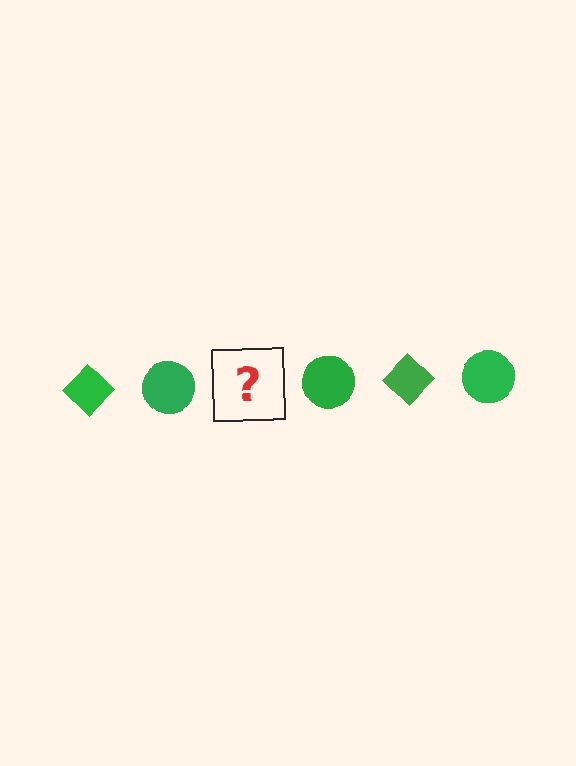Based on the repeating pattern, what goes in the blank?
The blank should be a green diamond.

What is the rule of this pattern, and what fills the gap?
The rule is that the pattern cycles through diamond, circle shapes in green. The gap should be filled with a green diamond.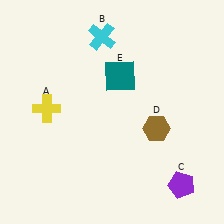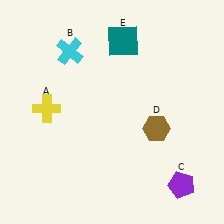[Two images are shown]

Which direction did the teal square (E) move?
The teal square (E) moved up.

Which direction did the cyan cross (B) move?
The cyan cross (B) moved left.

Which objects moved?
The objects that moved are: the cyan cross (B), the teal square (E).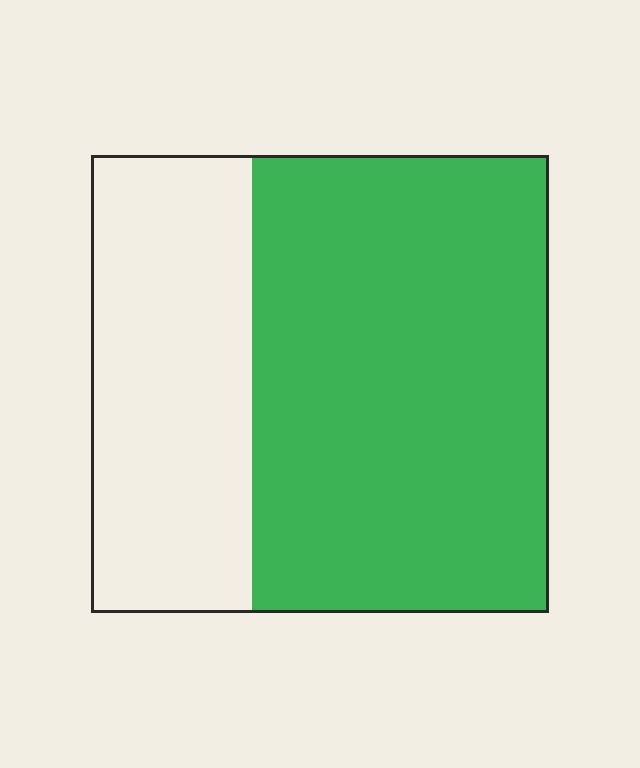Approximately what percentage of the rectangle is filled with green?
Approximately 65%.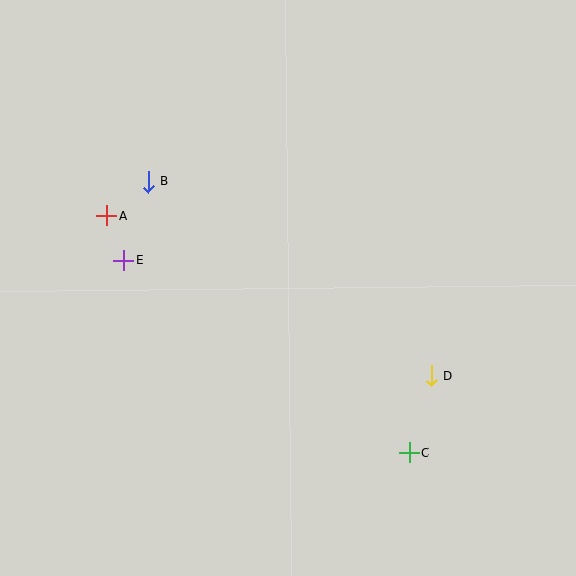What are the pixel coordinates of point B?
Point B is at (148, 182).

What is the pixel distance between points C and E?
The distance between C and E is 344 pixels.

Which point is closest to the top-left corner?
Point B is closest to the top-left corner.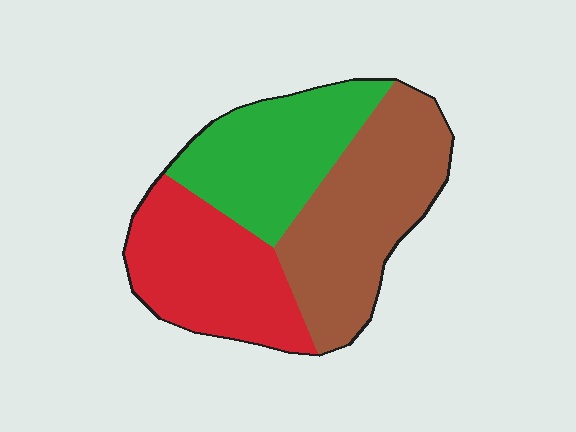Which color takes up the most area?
Brown, at roughly 40%.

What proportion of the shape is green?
Green takes up about one third (1/3) of the shape.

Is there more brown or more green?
Brown.